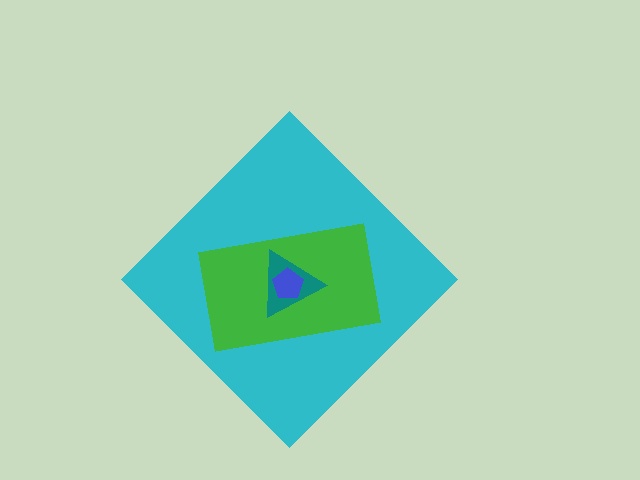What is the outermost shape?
The cyan diamond.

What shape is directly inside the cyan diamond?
The green rectangle.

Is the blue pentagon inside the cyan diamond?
Yes.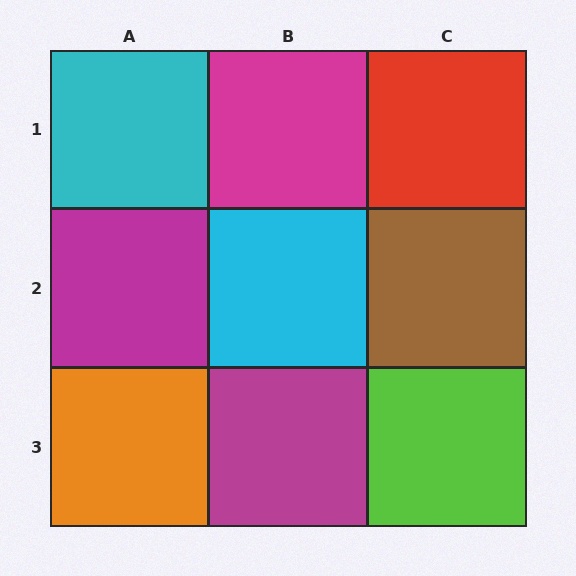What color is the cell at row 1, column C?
Red.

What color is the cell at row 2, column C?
Brown.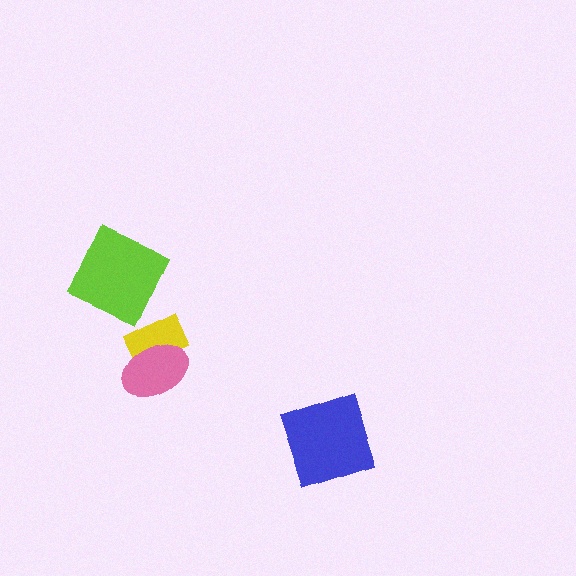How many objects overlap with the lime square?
0 objects overlap with the lime square.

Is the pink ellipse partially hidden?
No, no other shape covers it.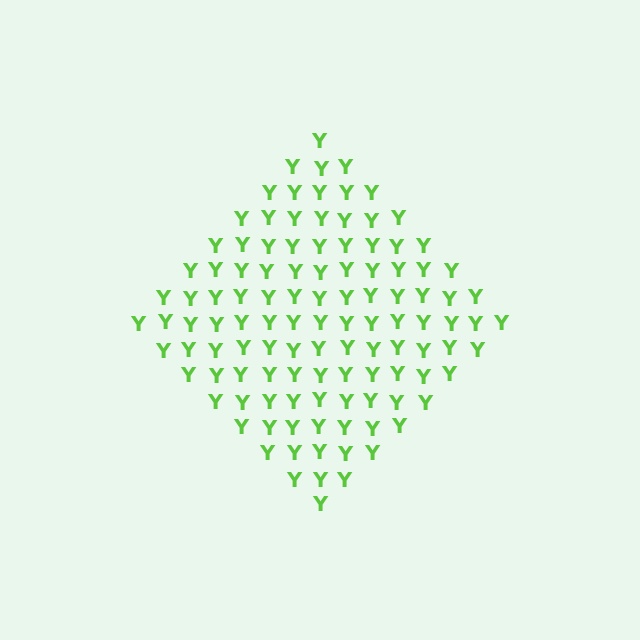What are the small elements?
The small elements are letter Y's.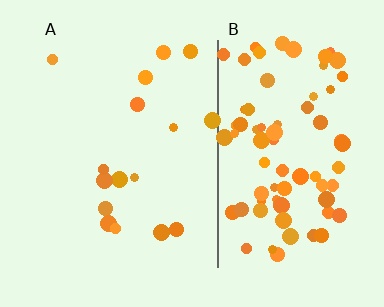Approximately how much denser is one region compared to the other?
Approximately 5.0× — region B over region A.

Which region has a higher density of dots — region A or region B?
B (the right).